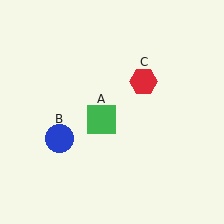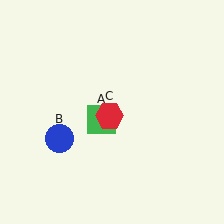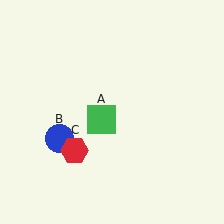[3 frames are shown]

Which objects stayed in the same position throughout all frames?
Green square (object A) and blue circle (object B) remained stationary.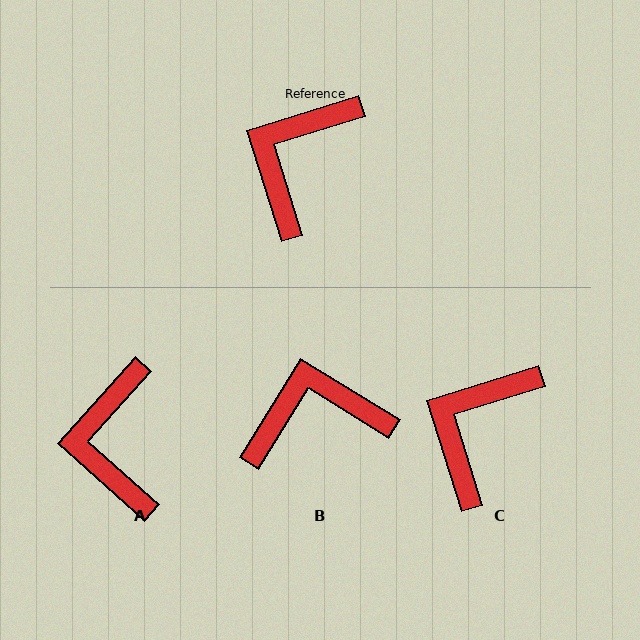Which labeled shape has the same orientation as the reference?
C.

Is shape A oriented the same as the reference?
No, it is off by about 31 degrees.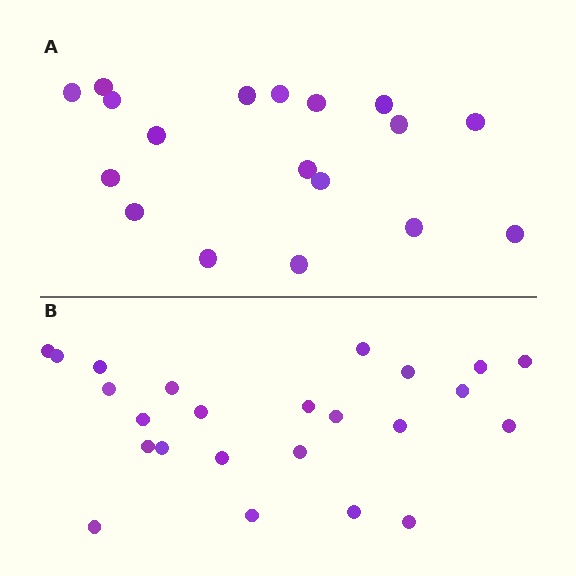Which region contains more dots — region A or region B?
Region B (the bottom region) has more dots.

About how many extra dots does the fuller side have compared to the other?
Region B has about 6 more dots than region A.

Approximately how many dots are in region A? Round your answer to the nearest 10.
About 20 dots. (The exact count is 18, which rounds to 20.)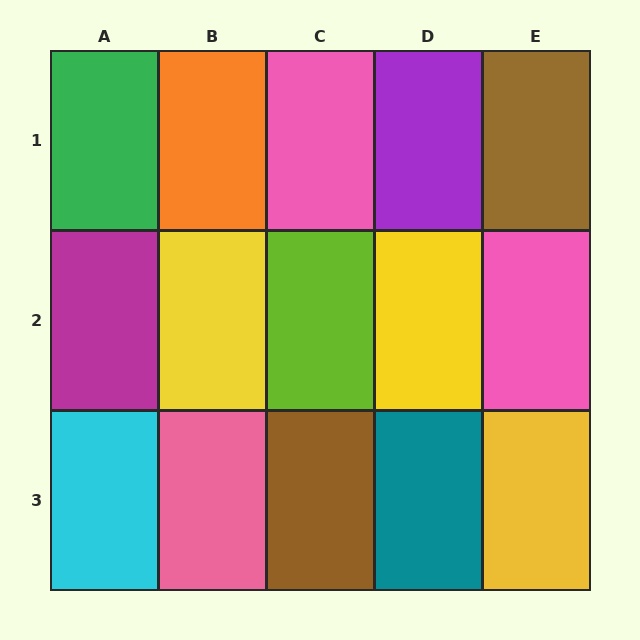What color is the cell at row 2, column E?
Pink.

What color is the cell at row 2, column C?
Lime.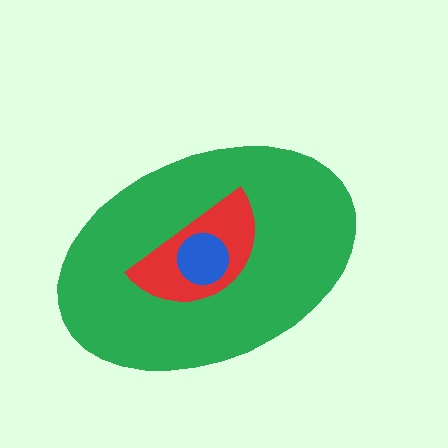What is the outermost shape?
The green ellipse.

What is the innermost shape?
The blue circle.